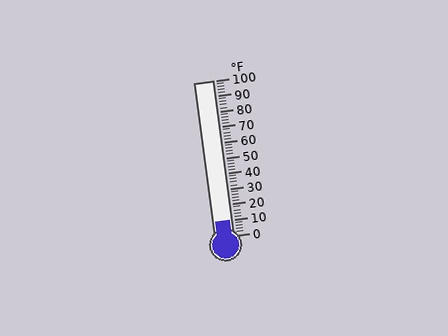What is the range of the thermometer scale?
The thermometer scale ranges from 0°F to 100°F.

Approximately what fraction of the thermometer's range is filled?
The thermometer is filled to approximately 10% of its range.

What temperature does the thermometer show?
The thermometer shows approximately 10°F.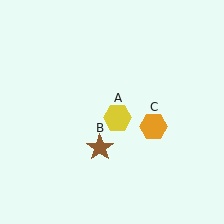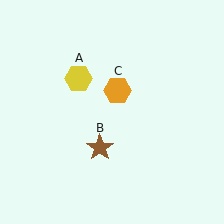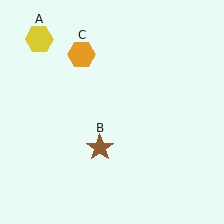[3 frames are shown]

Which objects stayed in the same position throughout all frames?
Brown star (object B) remained stationary.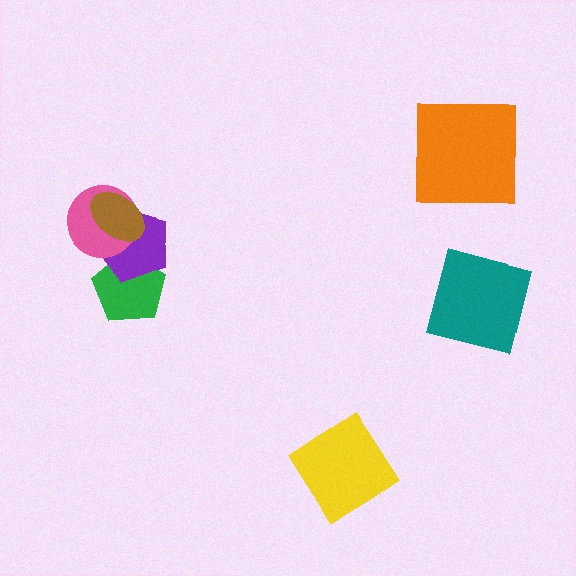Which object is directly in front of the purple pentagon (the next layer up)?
The pink circle is directly in front of the purple pentagon.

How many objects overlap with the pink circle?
2 objects overlap with the pink circle.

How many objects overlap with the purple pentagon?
3 objects overlap with the purple pentagon.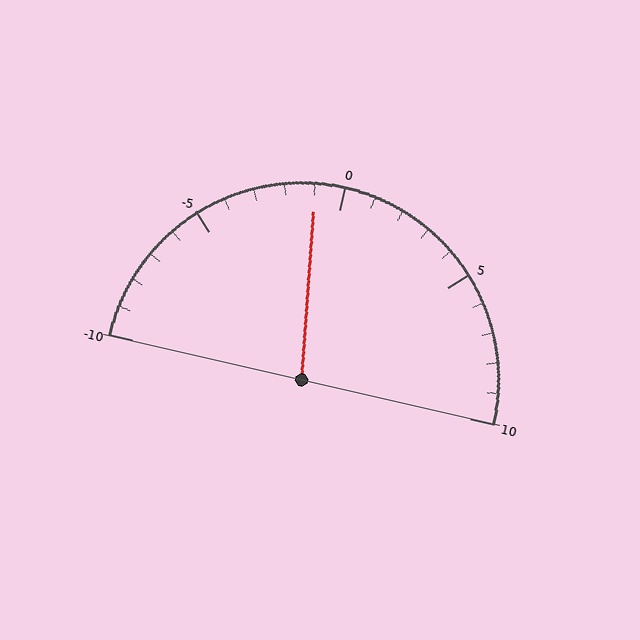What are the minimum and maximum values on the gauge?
The gauge ranges from -10 to 10.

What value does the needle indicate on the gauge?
The needle indicates approximately -1.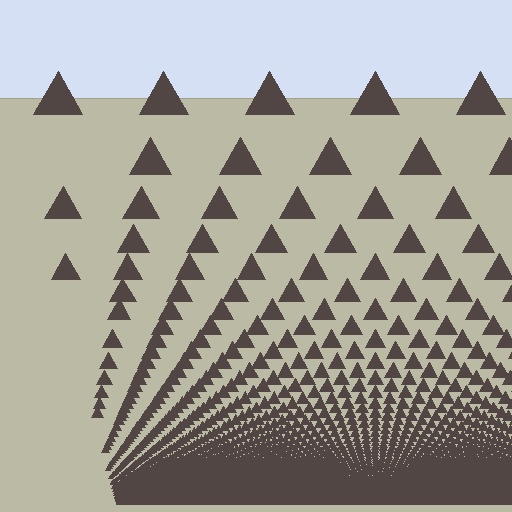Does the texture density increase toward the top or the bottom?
Density increases toward the bottom.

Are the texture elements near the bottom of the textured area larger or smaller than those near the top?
Smaller. The gradient is inverted — elements near the bottom are smaller and denser.